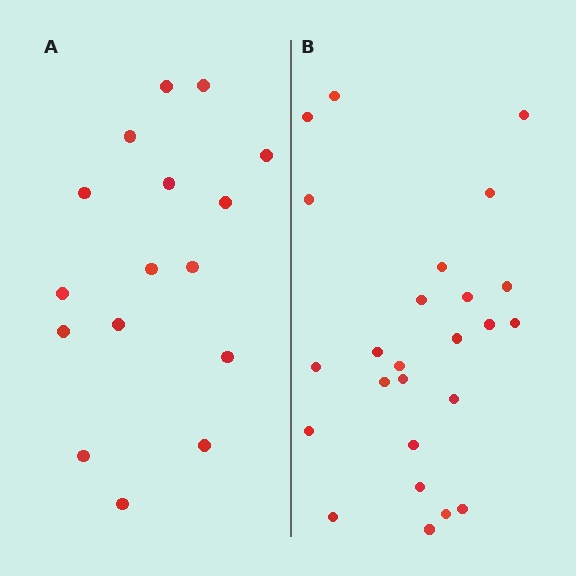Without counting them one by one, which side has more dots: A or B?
Region B (the right region) has more dots.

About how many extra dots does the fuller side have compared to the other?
Region B has roughly 8 or so more dots than region A.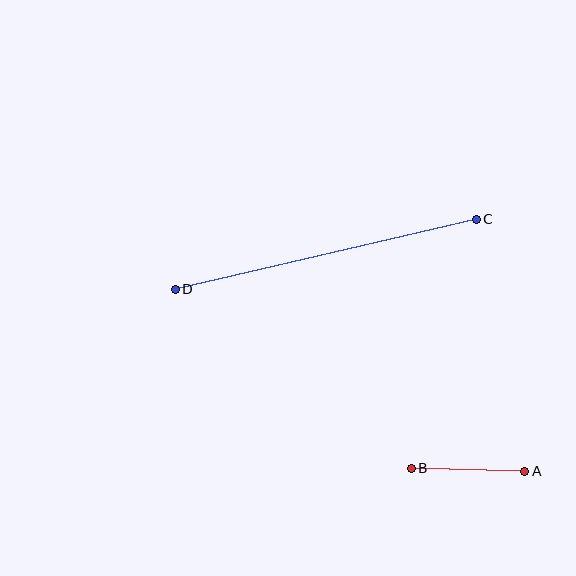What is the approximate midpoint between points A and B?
The midpoint is at approximately (468, 470) pixels.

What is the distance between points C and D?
The distance is approximately 309 pixels.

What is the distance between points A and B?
The distance is approximately 114 pixels.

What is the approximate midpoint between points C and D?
The midpoint is at approximately (326, 254) pixels.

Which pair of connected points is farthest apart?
Points C and D are farthest apart.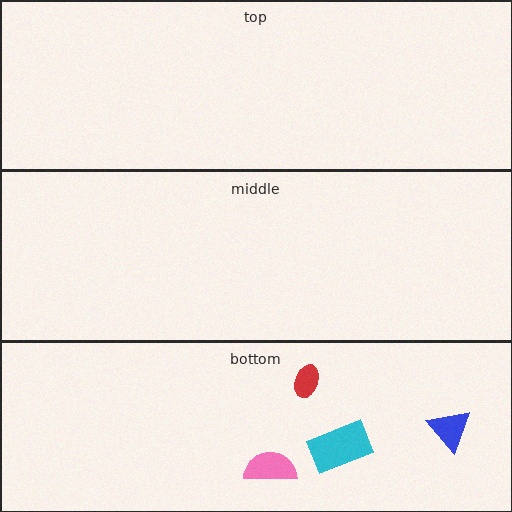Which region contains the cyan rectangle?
The bottom region.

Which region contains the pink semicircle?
The bottom region.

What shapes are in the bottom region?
The cyan rectangle, the pink semicircle, the red ellipse, the blue triangle.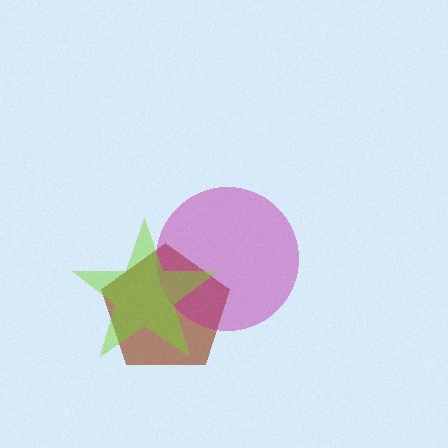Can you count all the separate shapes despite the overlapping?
Yes, there are 3 separate shapes.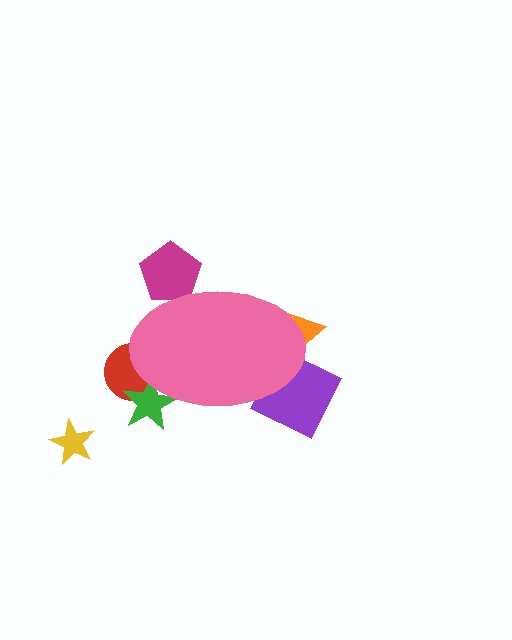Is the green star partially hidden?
Yes, the green star is partially hidden behind the pink ellipse.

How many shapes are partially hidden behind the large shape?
5 shapes are partially hidden.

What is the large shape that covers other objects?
A pink ellipse.